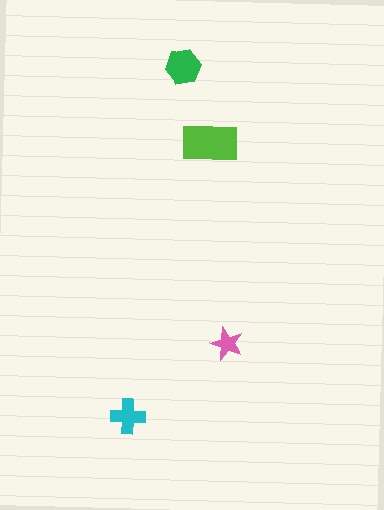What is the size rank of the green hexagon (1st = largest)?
2nd.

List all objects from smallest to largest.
The pink star, the cyan cross, the green hexagon, the lime rectangle.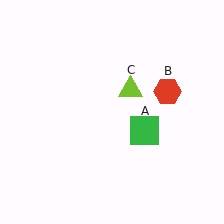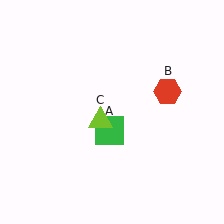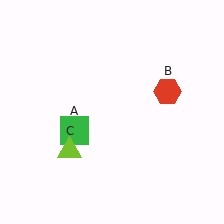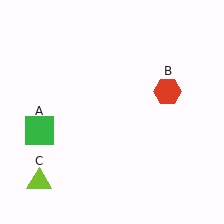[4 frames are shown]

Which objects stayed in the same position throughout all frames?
Red hexagon (object B) remained stationary.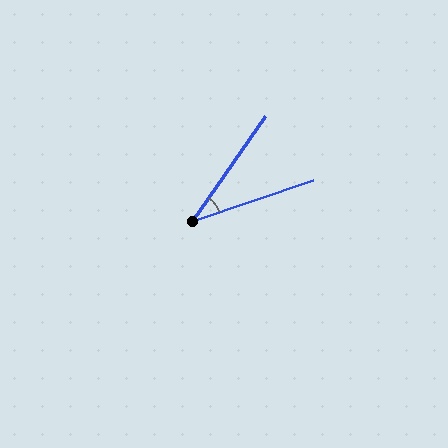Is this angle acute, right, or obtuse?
It is acute.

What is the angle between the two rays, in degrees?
Approximately 36 degrees.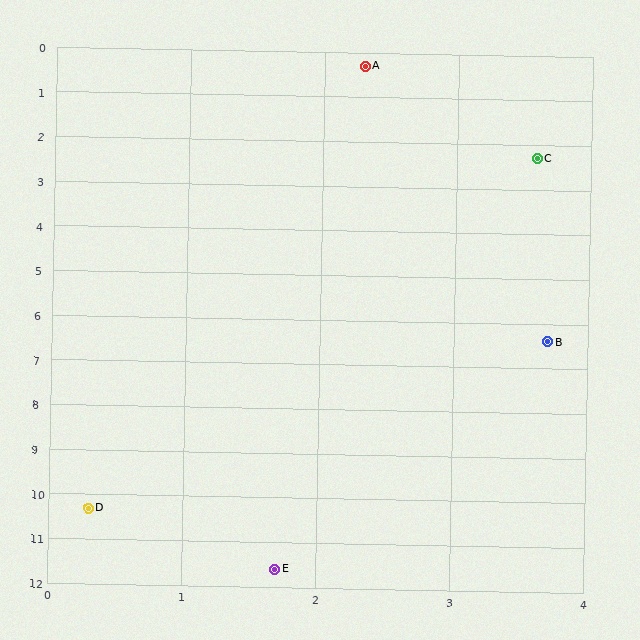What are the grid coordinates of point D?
Point D is at approximately (0.3, 10.3).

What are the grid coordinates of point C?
Point C is at approximately (3.6, 2.3).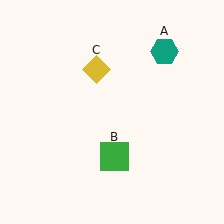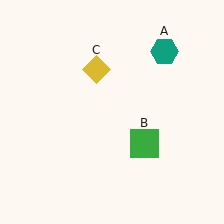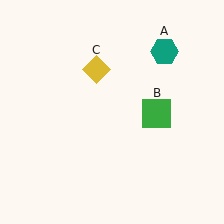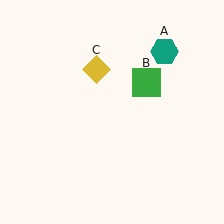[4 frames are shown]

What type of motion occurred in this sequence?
The green square (object B) rotated counterclockwise around the center of the scene.